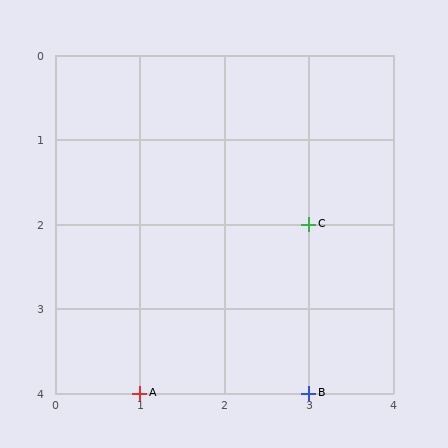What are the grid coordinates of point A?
Point A is at grid coordinates (1, 4).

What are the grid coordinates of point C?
Point C is at grid coordinates (3, 2).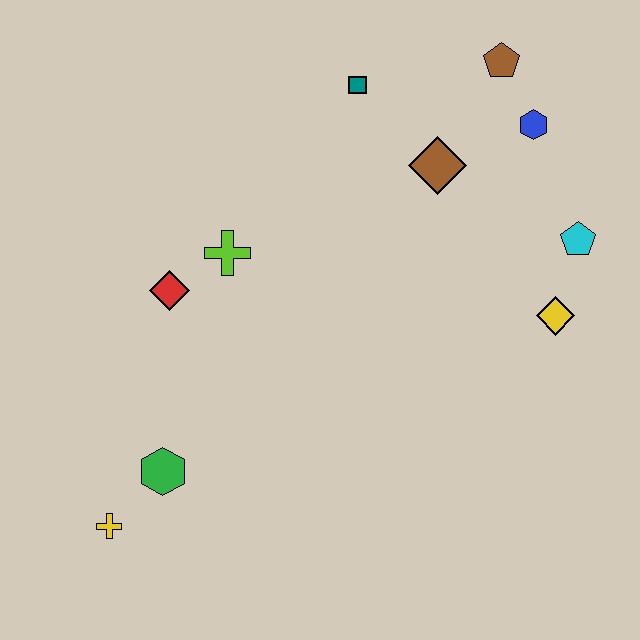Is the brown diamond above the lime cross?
Yes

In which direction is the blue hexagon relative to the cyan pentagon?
The blue hexagon is above the cyan pentagon.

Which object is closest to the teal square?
The brown diamond is closest to the teal square.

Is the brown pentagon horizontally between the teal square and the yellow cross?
No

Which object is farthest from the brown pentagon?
The yellow cross is farthest from the brown pentagon.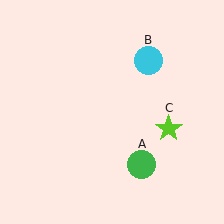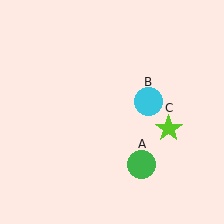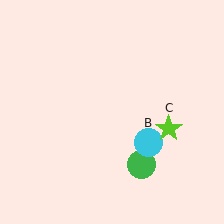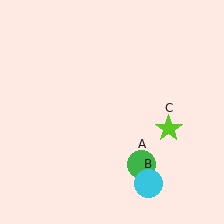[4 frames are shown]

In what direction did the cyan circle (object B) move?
The cyan circle (object B) moved down.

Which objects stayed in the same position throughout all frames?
Green circle (object A) and lime star (object C) remained stationary.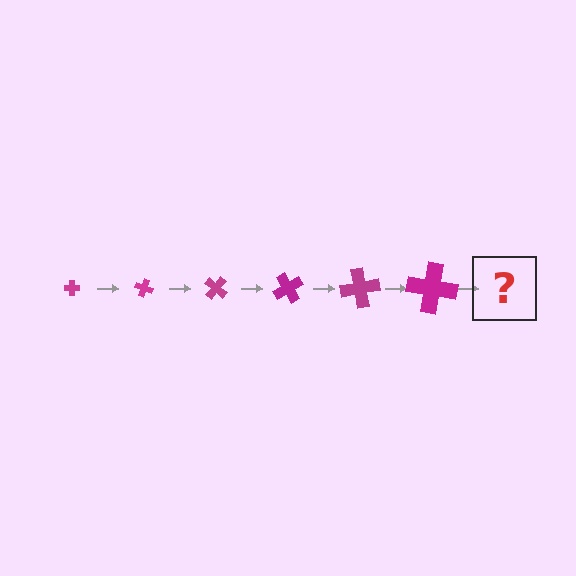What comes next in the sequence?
The next element should be a cross, larger than the previous one and rotated 120 degrees from the start.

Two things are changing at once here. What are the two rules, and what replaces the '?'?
The two rules are that the cross grows larger each step and it rotates 20 degrees each step. The '?' should be a cross, larger than the previous one and rotated 120 degrees from the start.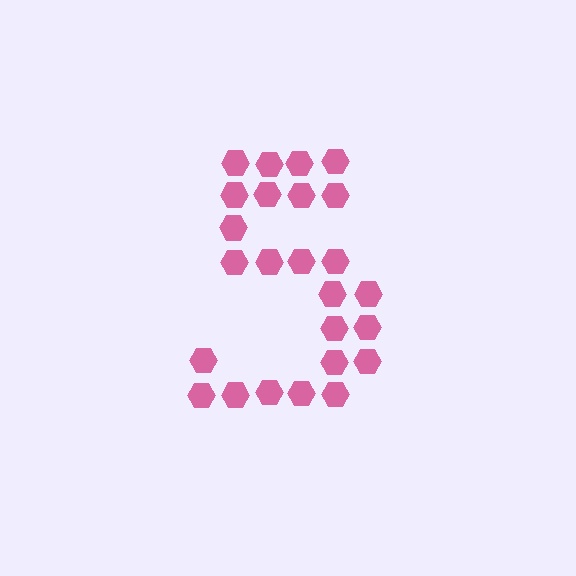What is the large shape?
The large shape is the digit 5.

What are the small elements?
The small elements are hexagons.